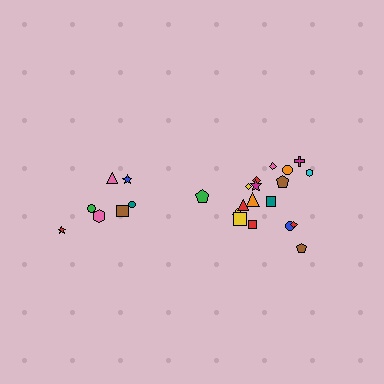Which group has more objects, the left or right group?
The right group.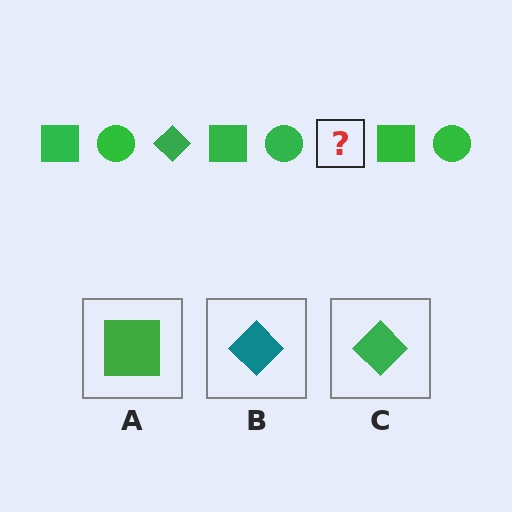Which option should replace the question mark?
Option C.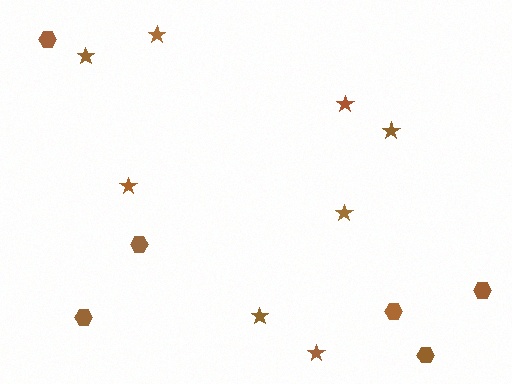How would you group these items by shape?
There are 2 groups: one group of stars (8) and one group of hexagons (6).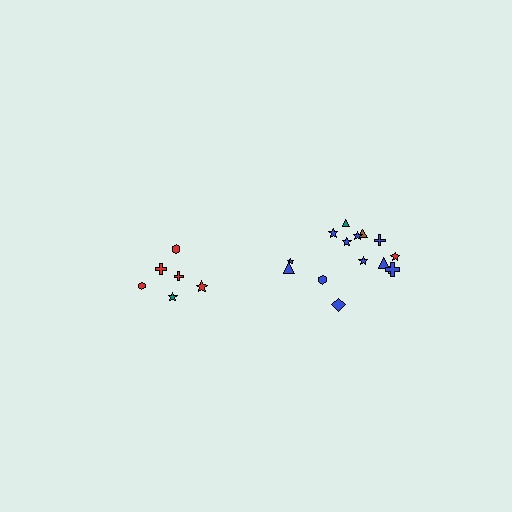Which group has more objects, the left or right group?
The right group.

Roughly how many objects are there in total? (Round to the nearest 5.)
Roughly 20 objects in total.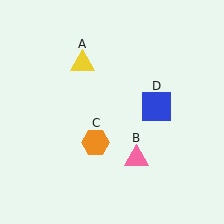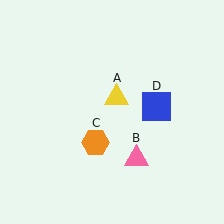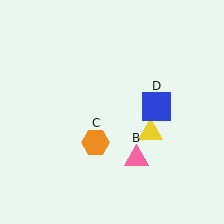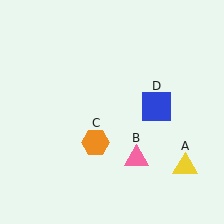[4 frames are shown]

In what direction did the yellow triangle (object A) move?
The yellow triangle (object A) moved down and to the right.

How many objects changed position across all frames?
1 object changed position: yellow triangle (object A).